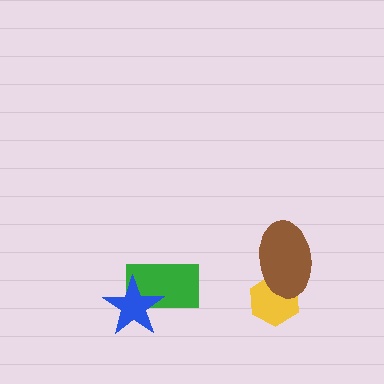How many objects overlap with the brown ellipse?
1 object overlaps with the brown ellipse.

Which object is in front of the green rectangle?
The blue star is in front of the green rectangle.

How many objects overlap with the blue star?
1 object overlaps with the blue star.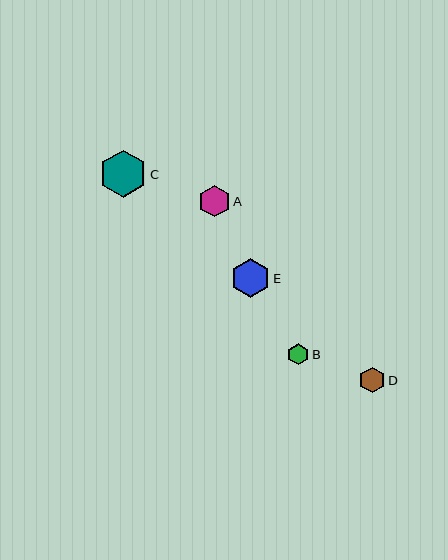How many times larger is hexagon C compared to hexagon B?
Hexagon C is approximately 2.2 times the size of hexagon B.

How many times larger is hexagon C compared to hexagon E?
Hexagon C is approximately 1.2 times the size of hexagon E.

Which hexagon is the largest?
Hexagon C is the largest with a size of approximately 47 pixels.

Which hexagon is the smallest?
Hexagon B is the smallest with a size of approximately 21 pixels.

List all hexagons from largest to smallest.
From largest to smallest: C, E, A, D, B.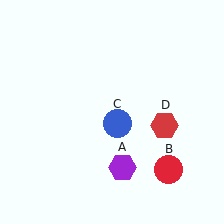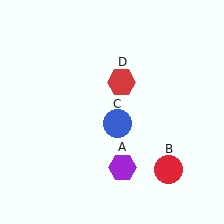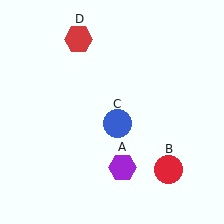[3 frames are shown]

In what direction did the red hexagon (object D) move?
The red hexagon (object D) moved up and to the left.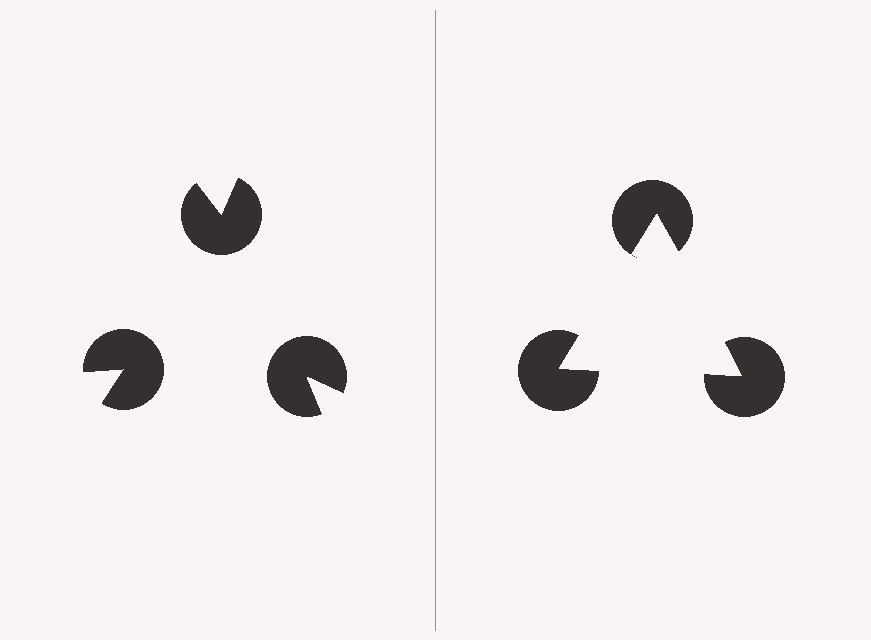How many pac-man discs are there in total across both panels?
6 — 3 on each side.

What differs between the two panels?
The pac-man discs are positioned identically on both sides; only the wedge orientations differ. On the right they align to a triangle; on the left they are misaligned.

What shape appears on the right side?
An illusory triangle.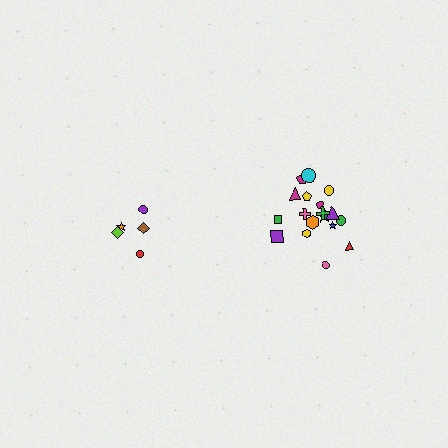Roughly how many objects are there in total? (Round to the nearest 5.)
Roughly 25 objects in total.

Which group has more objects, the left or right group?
The right group.